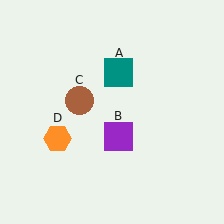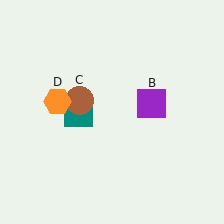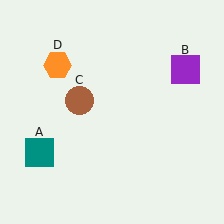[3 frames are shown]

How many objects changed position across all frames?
3 objects changed position: teal square (object A), purple square (object B), orange hexagon (object D).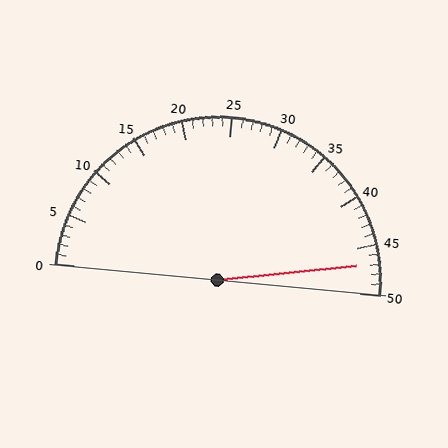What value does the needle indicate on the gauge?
The needle indicates approximately 47.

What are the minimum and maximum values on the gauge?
The gauge ranges from 0 to 50.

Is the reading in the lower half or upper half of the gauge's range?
The reading is in the upper half of the range (0 to 50).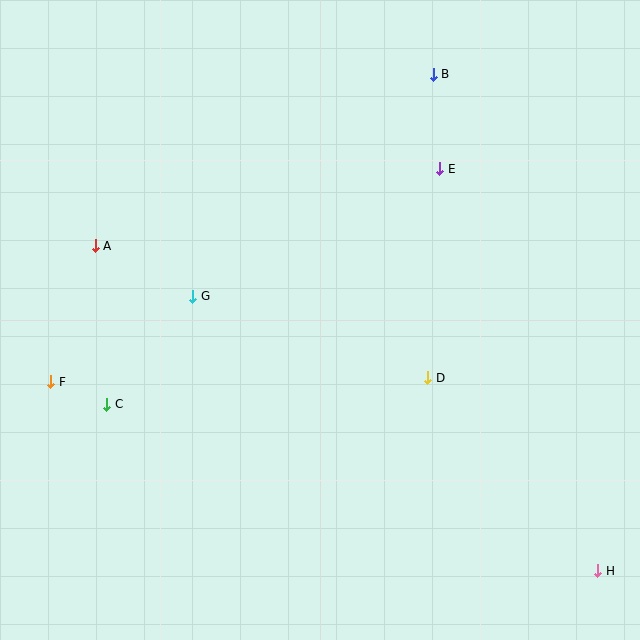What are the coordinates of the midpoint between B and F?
The midpoint between B and F is at (242, 228).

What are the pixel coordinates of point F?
Point F is at (51, 382).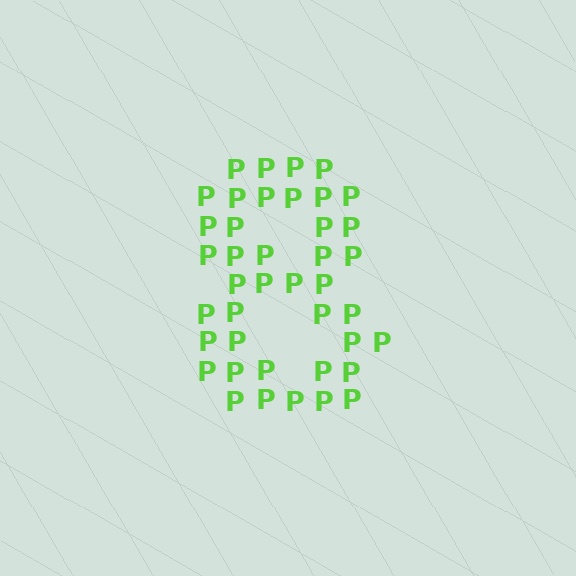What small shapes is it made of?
It is made of small letter P's.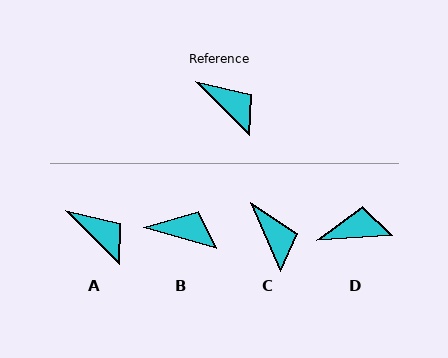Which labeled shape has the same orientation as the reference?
A.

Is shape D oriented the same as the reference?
No, it is off by about 49 degrees.